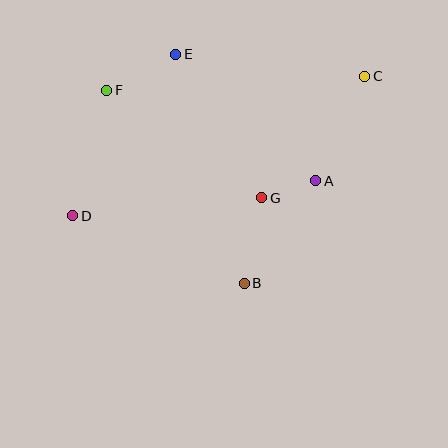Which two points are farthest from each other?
Points C and D are farthest from each other.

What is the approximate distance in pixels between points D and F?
The distance between D and F is approximately 130 pixels.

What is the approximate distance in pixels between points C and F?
The distance between C and F is approximately 259 pixels.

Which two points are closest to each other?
Points A and G are closest to each other.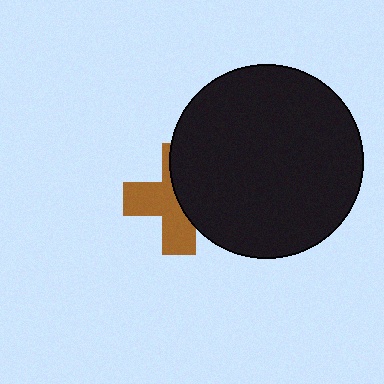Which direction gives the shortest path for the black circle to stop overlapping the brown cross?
Moving right gives the shortest separation.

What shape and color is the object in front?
The object in front is a black circle.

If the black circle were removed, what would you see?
You would see the complete brown cross.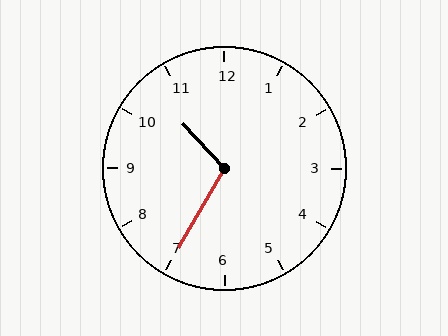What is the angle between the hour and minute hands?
Approximately 108 degrees.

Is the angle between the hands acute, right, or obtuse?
It is obtuse.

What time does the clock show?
10:35.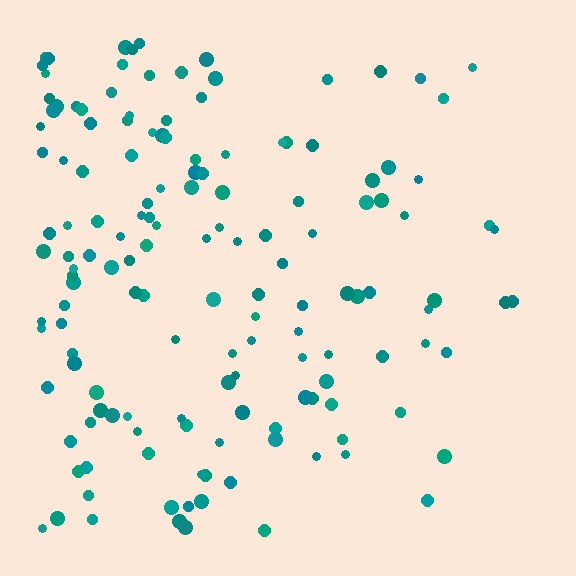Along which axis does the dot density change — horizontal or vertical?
Horizontal.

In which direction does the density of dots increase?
From right to left, with the left side densest.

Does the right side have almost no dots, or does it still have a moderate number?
Still a moderate number, just noticeably fewer than the left.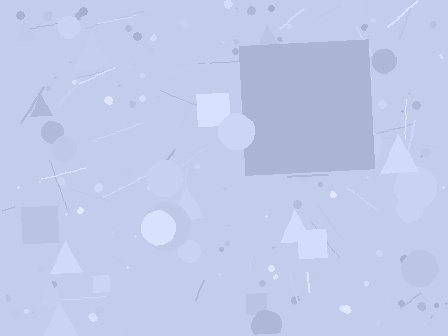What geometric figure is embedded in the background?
A square is embedded in the background.